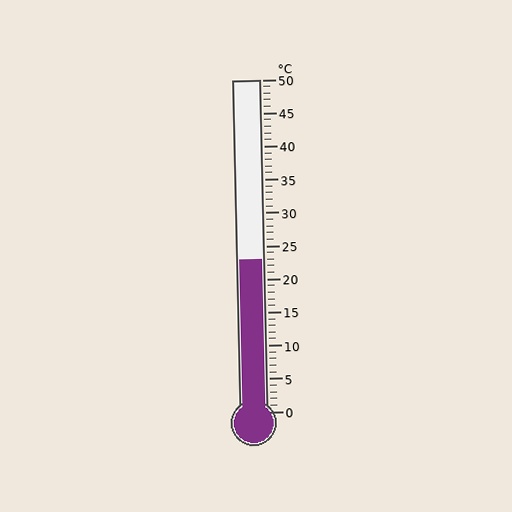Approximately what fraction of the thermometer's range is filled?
The thermometer is filled to approximately 45% of its range.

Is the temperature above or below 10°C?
The temperature is above 10°C.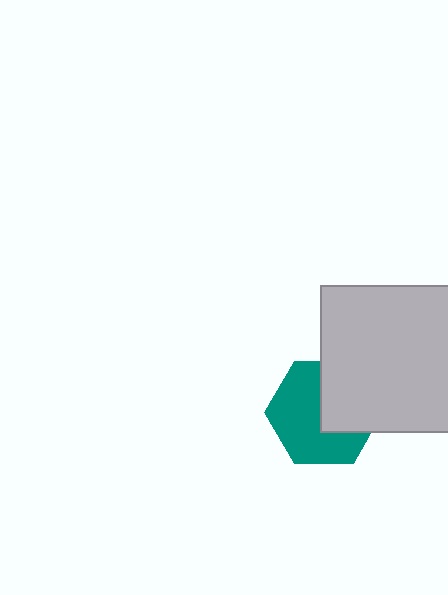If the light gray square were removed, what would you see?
You would see the complete teal hexagon.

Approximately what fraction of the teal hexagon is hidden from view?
Roughly 41% of the teal hexagon is hidden behind the light gray square.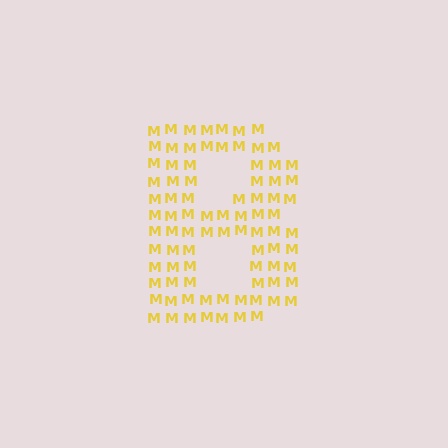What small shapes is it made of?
It is made of small letter M's.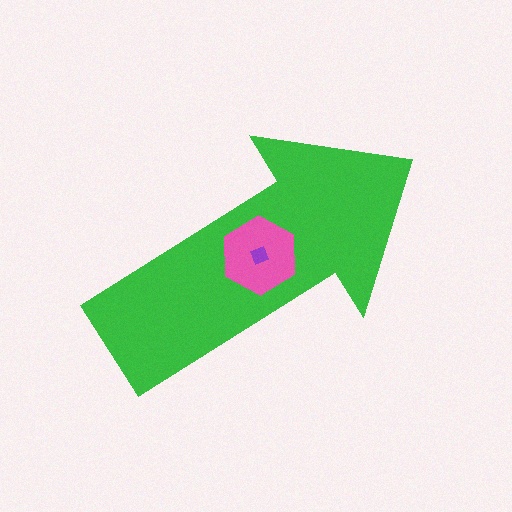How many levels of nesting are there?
3.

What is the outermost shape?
The green arrow.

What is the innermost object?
The purple diamond.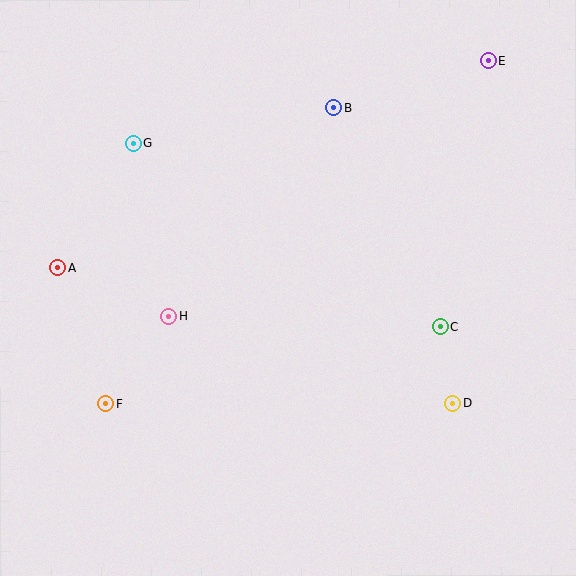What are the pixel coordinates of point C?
Point C is at (440, 327).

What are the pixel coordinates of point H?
Point H is at (169, 316).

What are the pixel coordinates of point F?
Point F is at (106, 404).